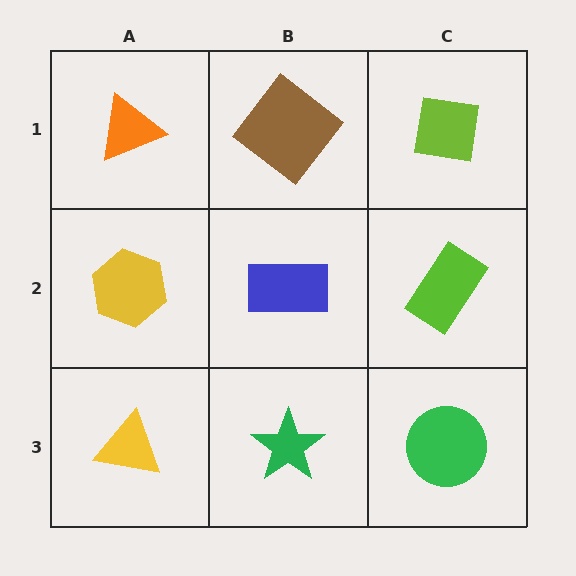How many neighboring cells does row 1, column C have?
2.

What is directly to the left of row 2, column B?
A yellow hexagon.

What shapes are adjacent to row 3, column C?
A lime rectangle (row 2, column C), a green star (row 3, column B).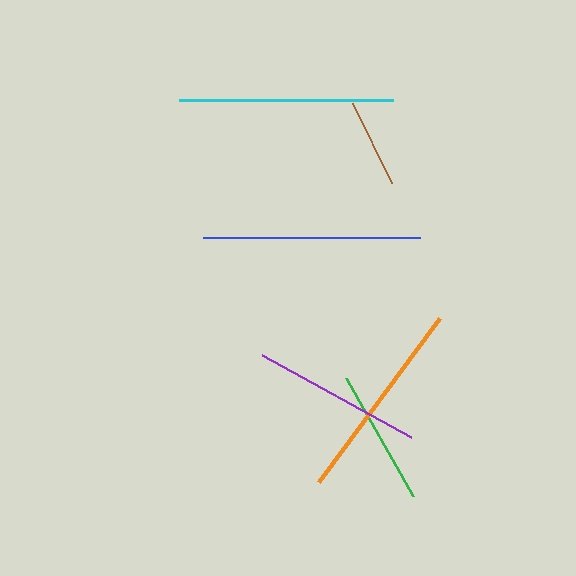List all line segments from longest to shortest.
From longest to shortest: blue, cyan, orange, purple, green, brown.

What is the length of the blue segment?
The blue segment is approximately 217 pixels long.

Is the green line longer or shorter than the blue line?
The blue line is longer than the green line.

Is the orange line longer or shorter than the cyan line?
The cyan line is longer than the orange line.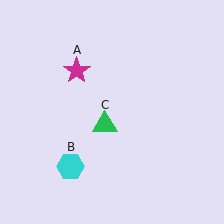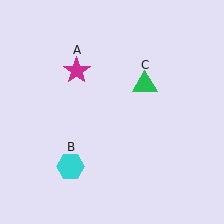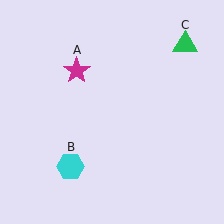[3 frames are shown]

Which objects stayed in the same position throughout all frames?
Magenta star (object A) and cyan hexagon (object B) remained stationary.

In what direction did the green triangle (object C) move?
The green triangle (object C) moved up and to the right.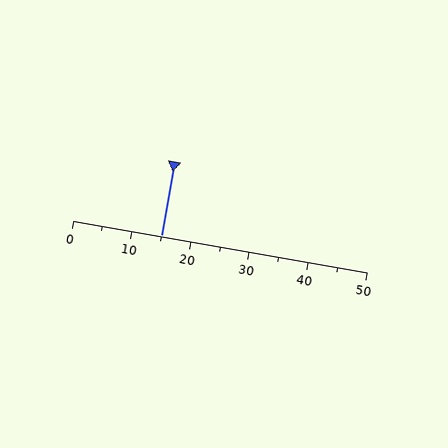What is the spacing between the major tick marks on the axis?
The major ticks are spaced 10 apart.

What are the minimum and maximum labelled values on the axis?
The axis runs from 0 to 50.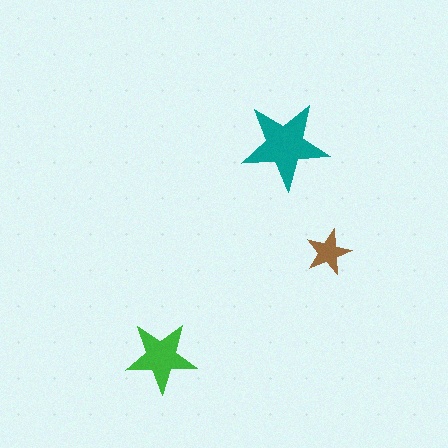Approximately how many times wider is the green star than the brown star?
About 1.5 times wider.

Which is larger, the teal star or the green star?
The teal one.